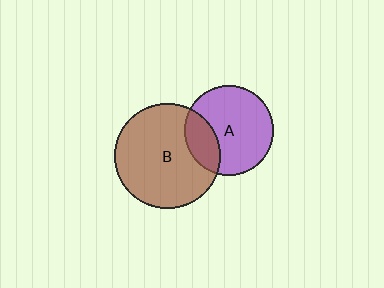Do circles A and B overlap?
Yes.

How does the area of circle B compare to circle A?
Approximately 1.4 times.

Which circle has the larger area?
Circle B (brown).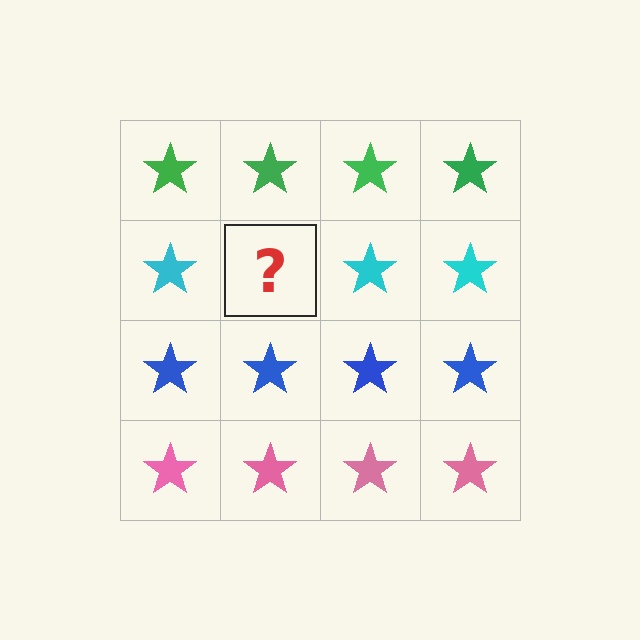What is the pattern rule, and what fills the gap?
The rule is that each row has a consistent color. The gap should be filled with a cyan star.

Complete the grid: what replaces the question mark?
The question mark should be replaced with a cyan star.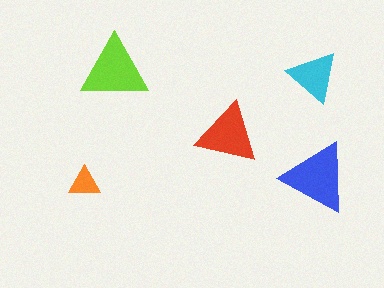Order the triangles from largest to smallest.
the blue one, the lime one, the red one, the cyan one, the orange one.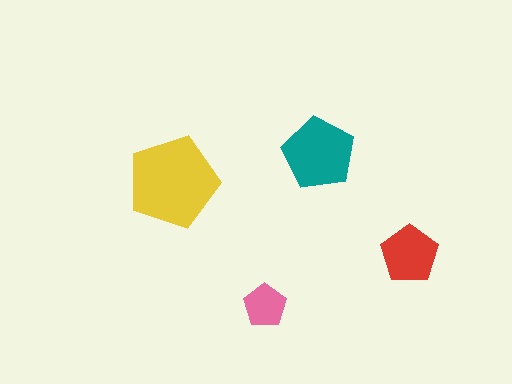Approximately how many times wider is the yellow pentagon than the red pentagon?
About 1.5 times wider.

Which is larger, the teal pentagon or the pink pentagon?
The teal one.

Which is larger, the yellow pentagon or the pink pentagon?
The yellow one.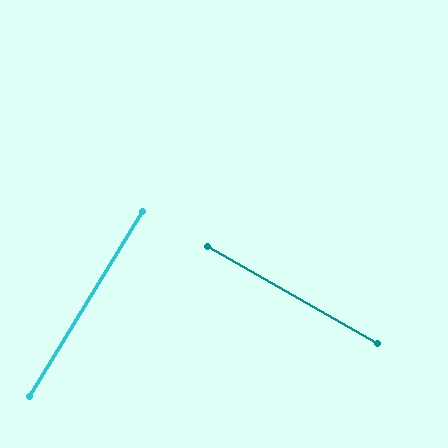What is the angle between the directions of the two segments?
Approximately 88 degrees.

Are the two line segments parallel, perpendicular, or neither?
Perpendicular — they meet at approximately 88°.